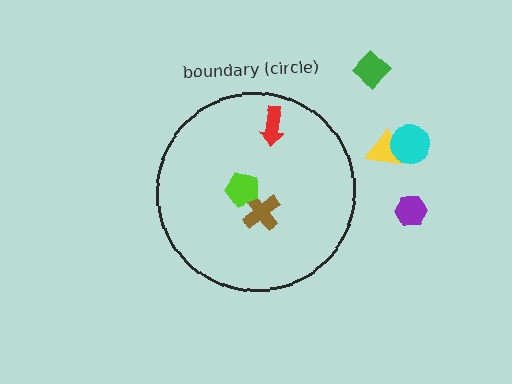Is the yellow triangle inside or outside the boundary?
Outside.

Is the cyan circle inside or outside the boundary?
Outside.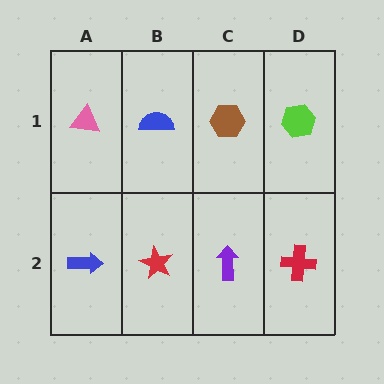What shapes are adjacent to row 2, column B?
A blue semicircle (row 1, column B), a blue arrow (row 2, column A), a purple arrow (row 2, column C).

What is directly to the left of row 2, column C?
A red star.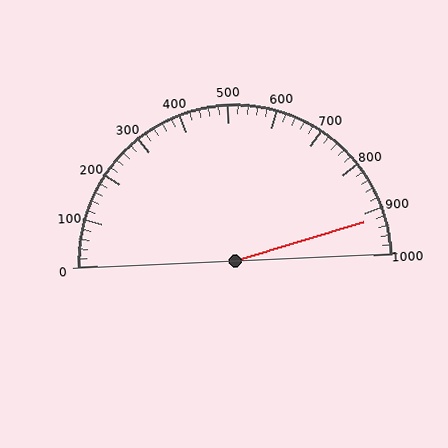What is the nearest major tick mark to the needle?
The nearest major tick mark is 900.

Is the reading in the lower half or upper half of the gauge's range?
The reading is in the upper half of the range (0 to 1000).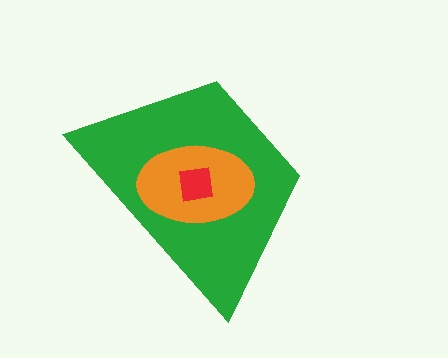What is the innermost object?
The red square.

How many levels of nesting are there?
3.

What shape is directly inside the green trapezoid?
The orange ellipse.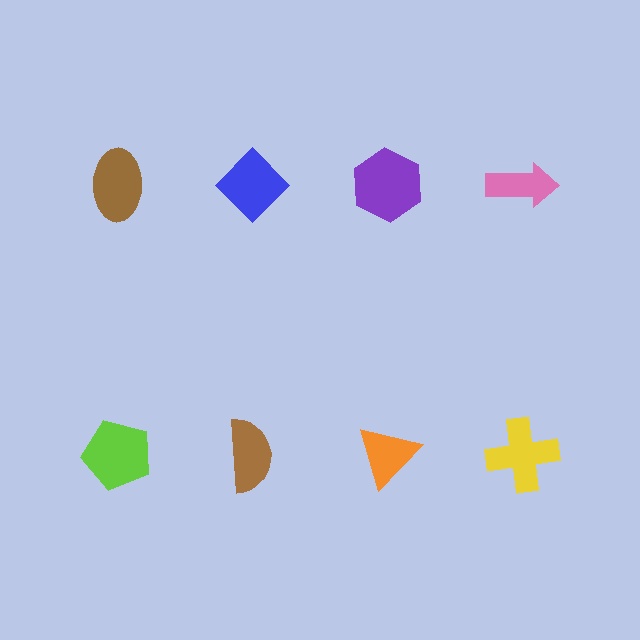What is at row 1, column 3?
A purple hexagon.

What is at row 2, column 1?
A lime pentagon.